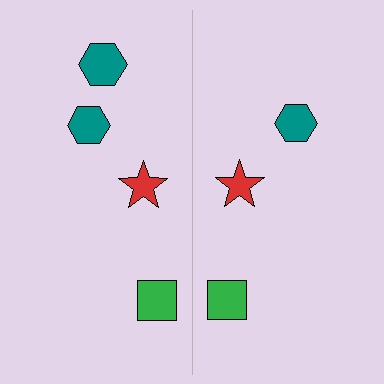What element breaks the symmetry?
A teal hexagon is missing from the right side.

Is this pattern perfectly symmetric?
No, the pattern is not perfectly symmetric. A teal hexagon is missing from the right side.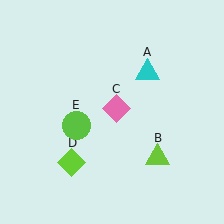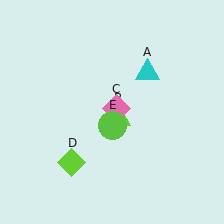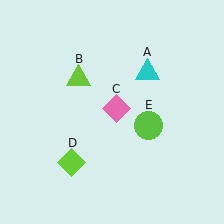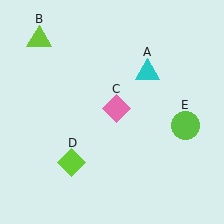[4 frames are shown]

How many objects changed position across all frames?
2 objects changed position: lime triangle (object B), lime circle (object E).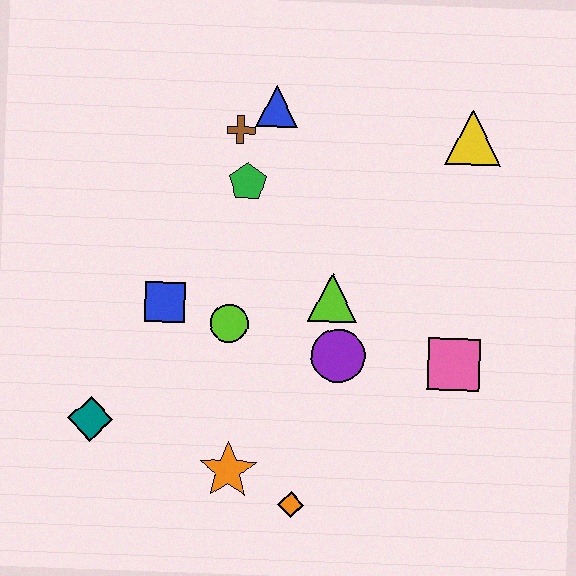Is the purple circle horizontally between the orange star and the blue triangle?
No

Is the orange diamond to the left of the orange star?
No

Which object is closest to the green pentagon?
The brown cross is closest to the green pentagon.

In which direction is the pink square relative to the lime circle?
The pink square is to the right of the lime circle.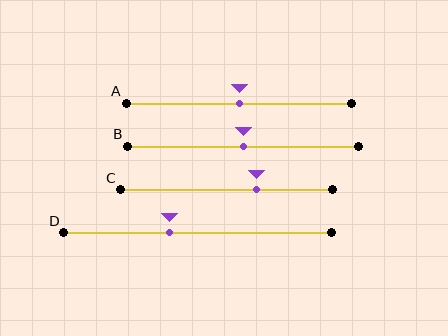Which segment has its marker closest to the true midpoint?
Segment A has its marker closest to the true midpoint.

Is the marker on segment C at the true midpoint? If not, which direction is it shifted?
No, the marker on segment C is shifted to the right by about 14% of the segment length.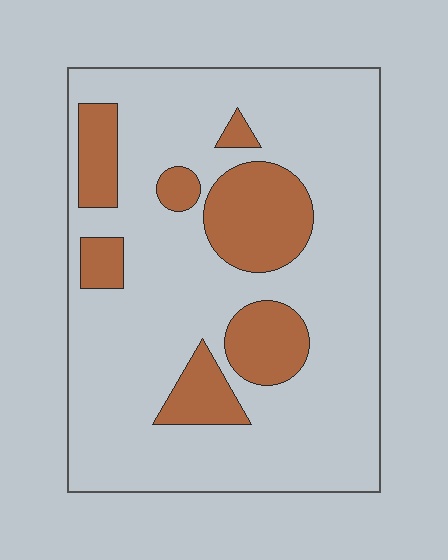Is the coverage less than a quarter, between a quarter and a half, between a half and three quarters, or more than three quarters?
Less than a quarter.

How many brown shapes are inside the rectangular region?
7.